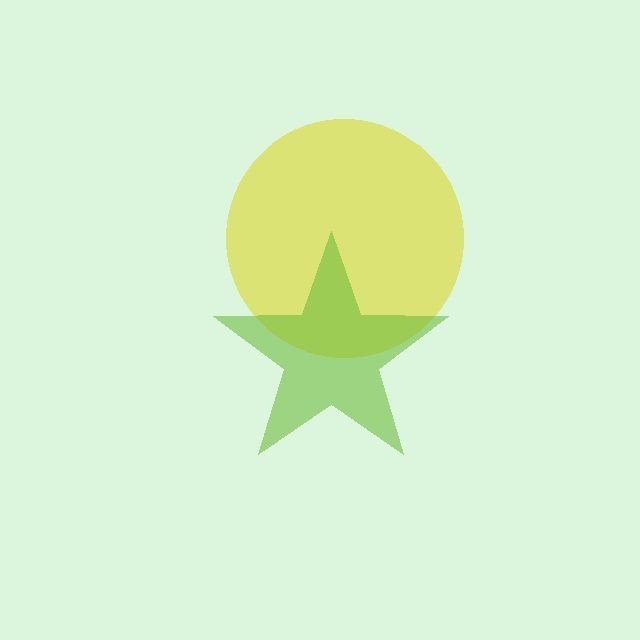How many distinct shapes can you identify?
There are 2 distinct shapes: a yellow circle, a lime star.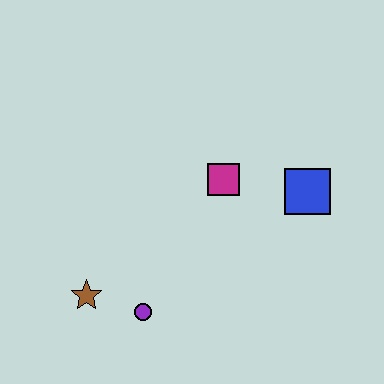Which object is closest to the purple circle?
The brown star is closest to the purple circle.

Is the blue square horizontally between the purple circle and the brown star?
No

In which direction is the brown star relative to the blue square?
The brown star is to the left of the blue square.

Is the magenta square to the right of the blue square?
No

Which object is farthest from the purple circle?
The blue square is farthest from the purple circle.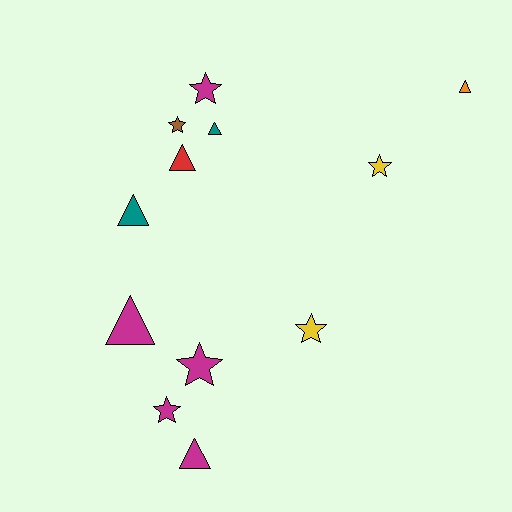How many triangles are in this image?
There are 6 triangles.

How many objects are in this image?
There are 12 objects.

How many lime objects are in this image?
There are no lime objects.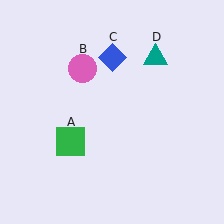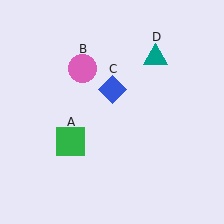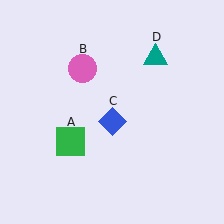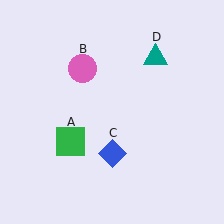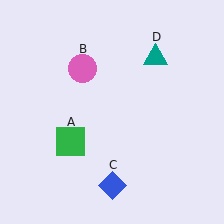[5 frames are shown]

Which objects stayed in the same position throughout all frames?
Green square (object A) and pink circle (object B) and teal triangle (object D) remained stationary.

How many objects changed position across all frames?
1 object changed position: blue diamond (object C).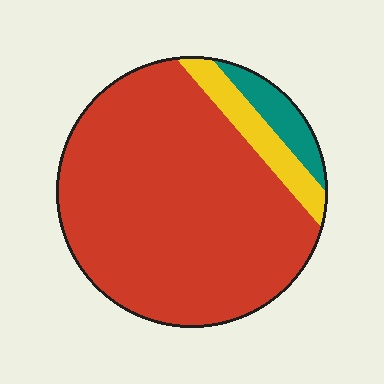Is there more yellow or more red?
Red.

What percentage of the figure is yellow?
Yellow takes up less than a sixth of the figure.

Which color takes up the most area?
Red, at roughly 85%.